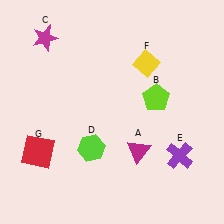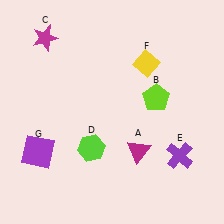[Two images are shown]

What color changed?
The square (G) changed from red in Image 1 to purple in Image 2.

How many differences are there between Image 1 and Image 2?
There is 1 difference between the two images.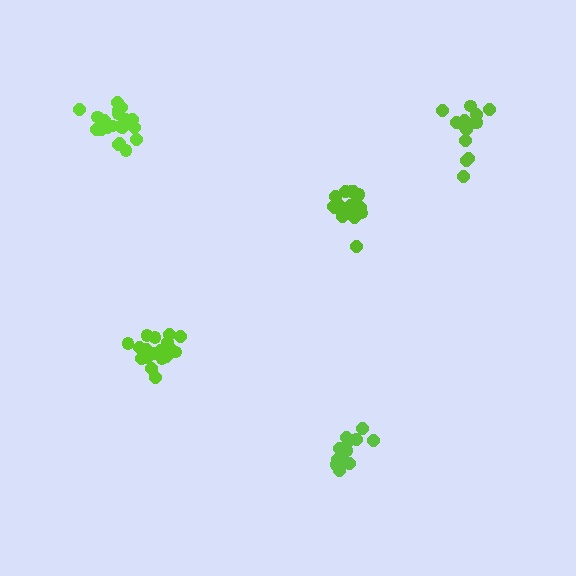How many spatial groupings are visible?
There are 5 spatial groupings.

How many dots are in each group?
Group 1: 15 dots, Group 2: 19 dots, Group 3: 17 dots, Group 4: 20 dots, Group 5: 15 dots (86 total).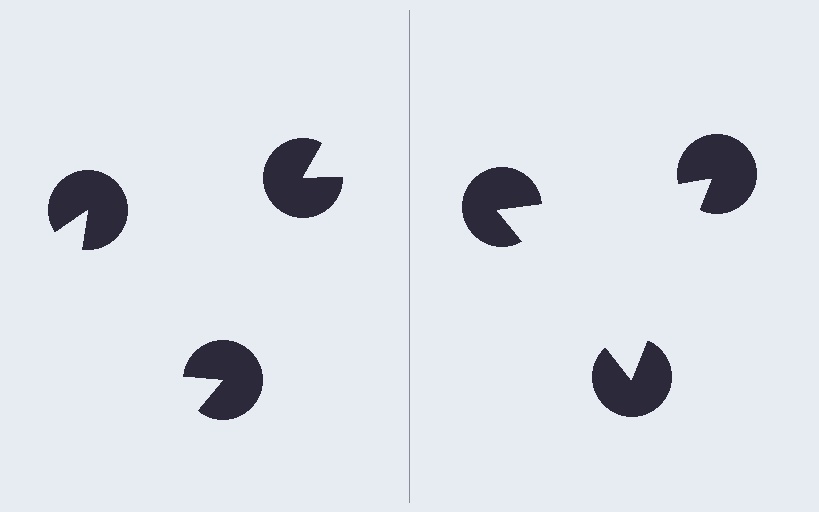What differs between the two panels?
The pac-man discs are positioned identically on both sides; only the wedge orientations differ. On the right they align to a triangle; on the left they are misaligned.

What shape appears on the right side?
An illusory triangle.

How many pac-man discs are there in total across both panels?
6 — 3 on each side.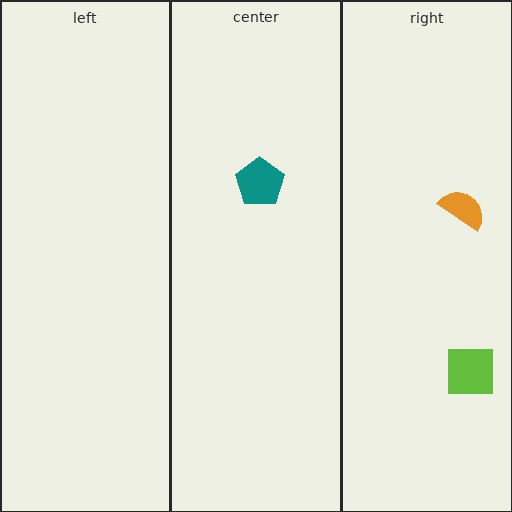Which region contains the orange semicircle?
The right region.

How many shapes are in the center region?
1.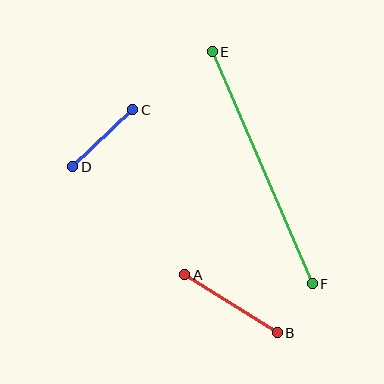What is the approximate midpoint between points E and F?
The midpoint is at approximately (262, 168) pixels.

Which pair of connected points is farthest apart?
Points E and F are farthest apart.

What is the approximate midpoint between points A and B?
The midpoint is at approximately (231, 304) pixels.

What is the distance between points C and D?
The distance is approximately 83 pixels.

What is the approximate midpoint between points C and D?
The midpoint is at approximately (103, 138) pixels.